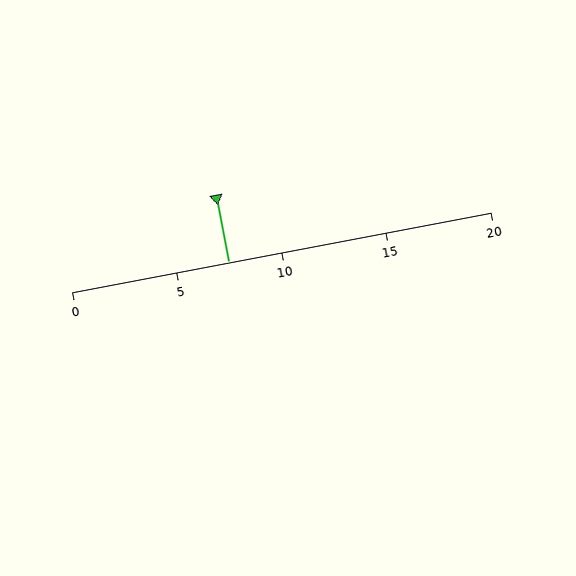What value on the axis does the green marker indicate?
The marker indicates approximately 7.5.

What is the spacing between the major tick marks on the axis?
The major ticks are spaced 5 apart.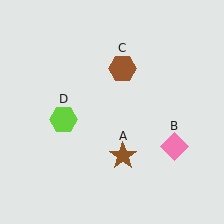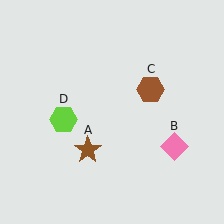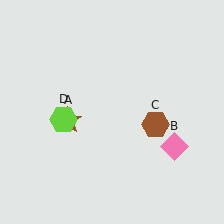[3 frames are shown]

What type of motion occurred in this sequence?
The brown star (object A), brown hexagon (object C) rotated clockwise around the center of the scene.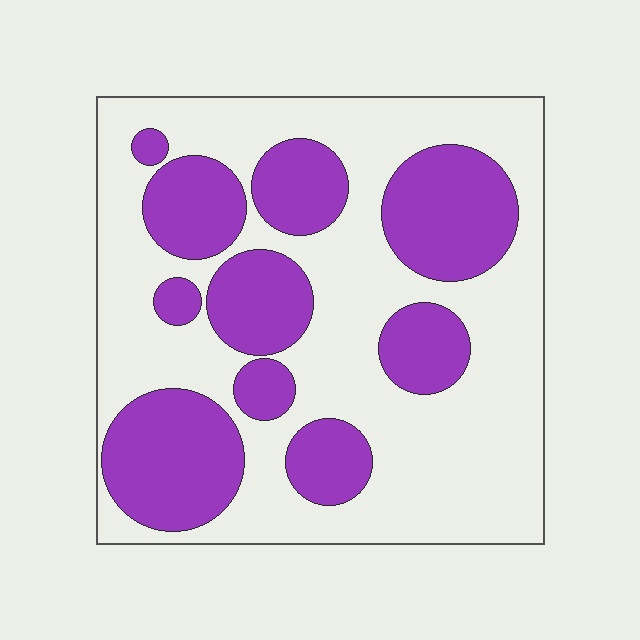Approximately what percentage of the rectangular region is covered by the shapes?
Approximately 35%.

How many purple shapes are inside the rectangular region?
10.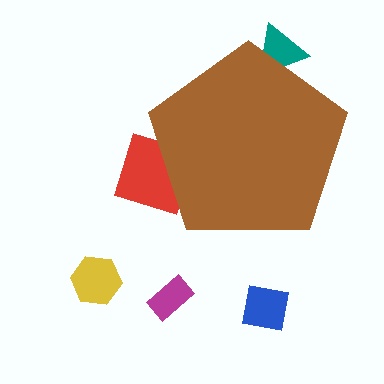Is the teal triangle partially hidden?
Yes, the teal triangle is partially hidden behind the brown pentagon.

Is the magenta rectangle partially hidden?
No, the magenta rectangle is fully visible.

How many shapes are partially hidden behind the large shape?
2 shapes are partially hidden.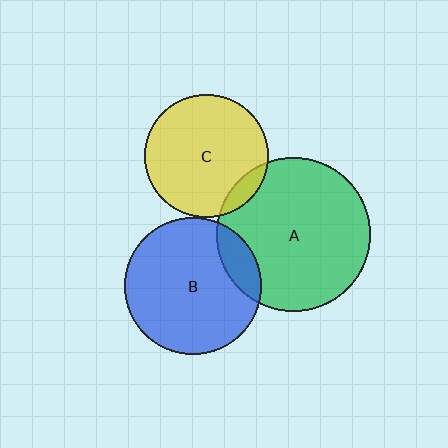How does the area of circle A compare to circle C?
Approximately 1.5 times.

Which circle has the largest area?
Circle A (green).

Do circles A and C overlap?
Yes.